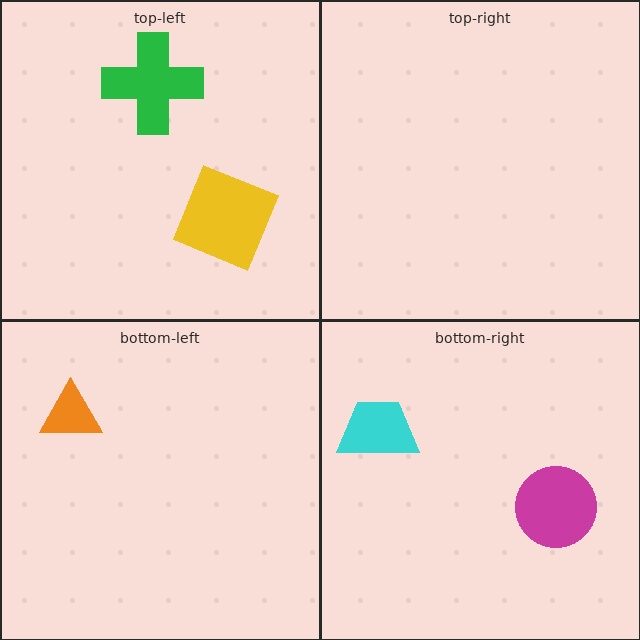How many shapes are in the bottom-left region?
1.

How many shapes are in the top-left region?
2.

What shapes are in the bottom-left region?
The orange triangle.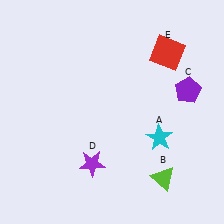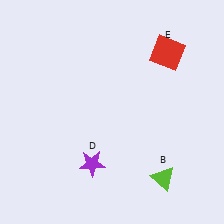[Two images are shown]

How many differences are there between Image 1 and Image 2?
There are 2 differences between the two images.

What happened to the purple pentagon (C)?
The purple pentagon (C) was removed in Image 2. It was in the top-right area of Image 1.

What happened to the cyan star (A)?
The cyan star (A) was removed in Image 2. It was in the bottom-right area of Image 1.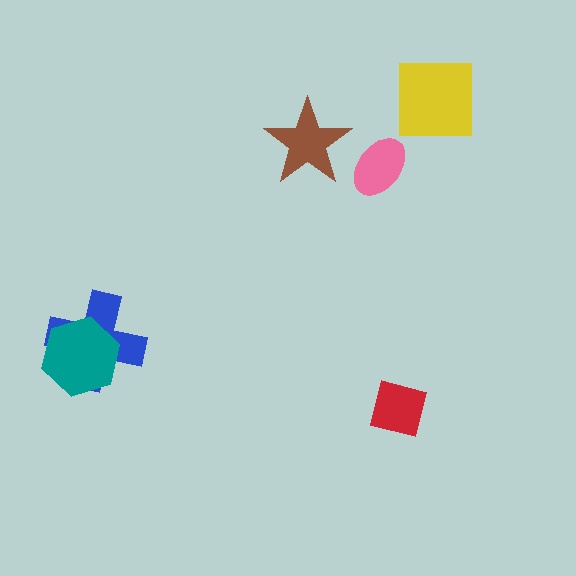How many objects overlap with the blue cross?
1 object overlaps with the blue cross.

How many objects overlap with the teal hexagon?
1 object overlaps with the teal hexagon.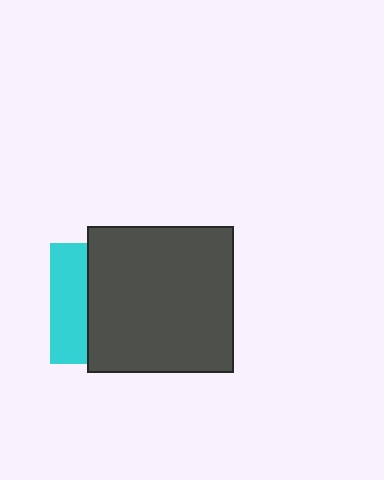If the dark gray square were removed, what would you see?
You would see the complete cyan square.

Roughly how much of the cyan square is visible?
A small part of it is visible (roughly 31%).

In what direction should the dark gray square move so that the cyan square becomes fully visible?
The dark gray square should move right. That is the shortest direction to clear the overlap and leave the cyan square fully visible.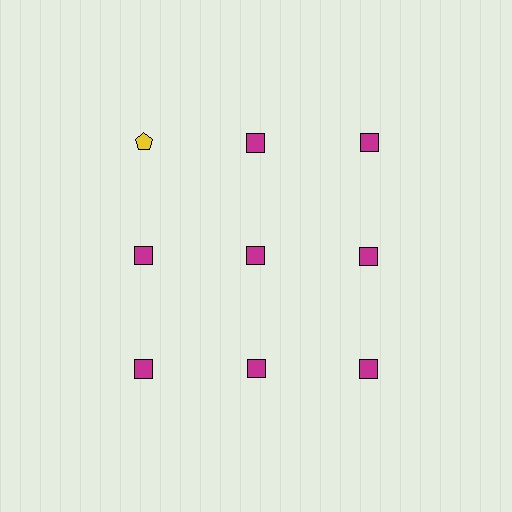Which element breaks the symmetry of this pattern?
The yellow pentagon in the top row, leftmost column breaks the symmetry. All other shapes are magenta squares.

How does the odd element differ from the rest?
It differs in both color (yellow instead of magenta) and shape (pentagon instead of square).